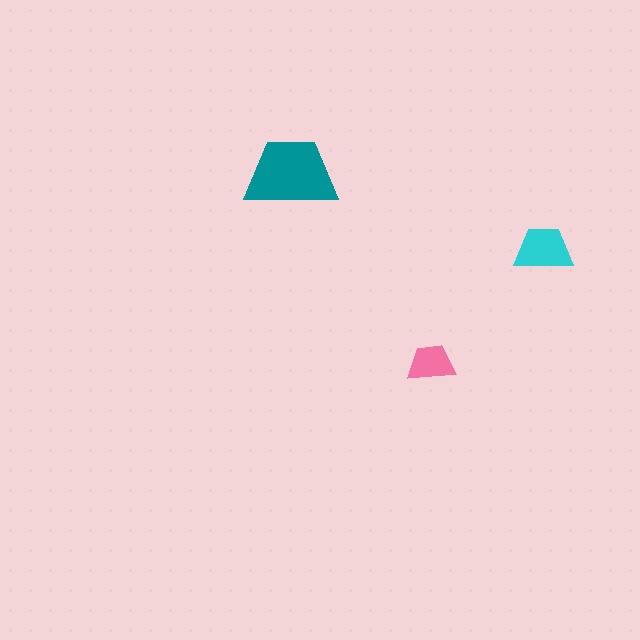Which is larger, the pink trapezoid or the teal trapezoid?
The teal one.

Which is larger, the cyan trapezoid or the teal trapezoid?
The teal one.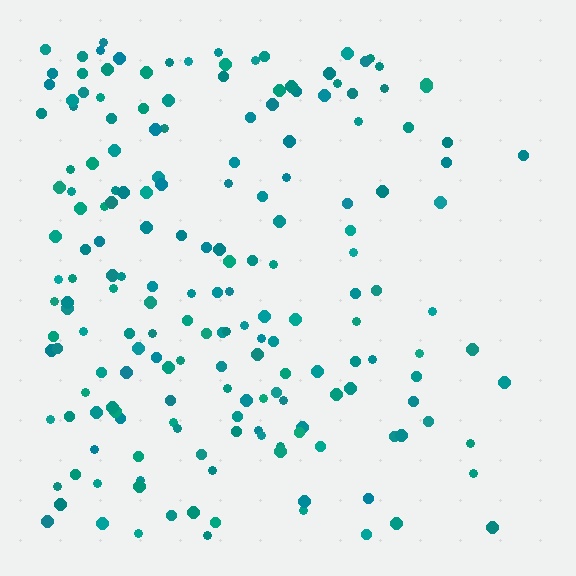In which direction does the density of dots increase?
From right to left, with the left side densest.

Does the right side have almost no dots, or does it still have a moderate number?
Still a moderate number, just noticeably fewer than the left.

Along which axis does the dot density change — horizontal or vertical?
Horizontal.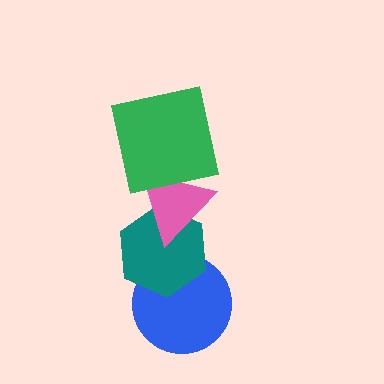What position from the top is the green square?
The green square is 1st from the top.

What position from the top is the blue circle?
The blue circle is 4th from the top.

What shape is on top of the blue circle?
The teal hexagon is on top of the blue circle.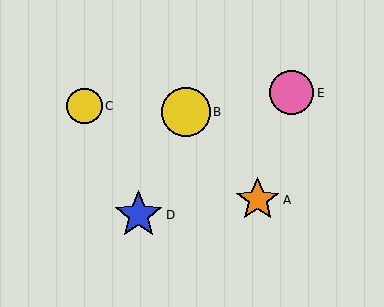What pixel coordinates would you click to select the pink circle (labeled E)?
Click at (292, 93) to select the pink circle E.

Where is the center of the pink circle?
The center of the pink circle is at (292, 93).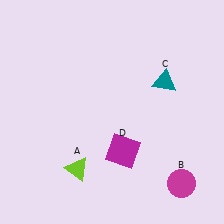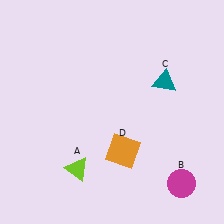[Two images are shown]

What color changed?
The square (D) changed from magenta in Image 1 to orange in Image 2.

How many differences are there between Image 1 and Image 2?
There is 1 difference between the two images.